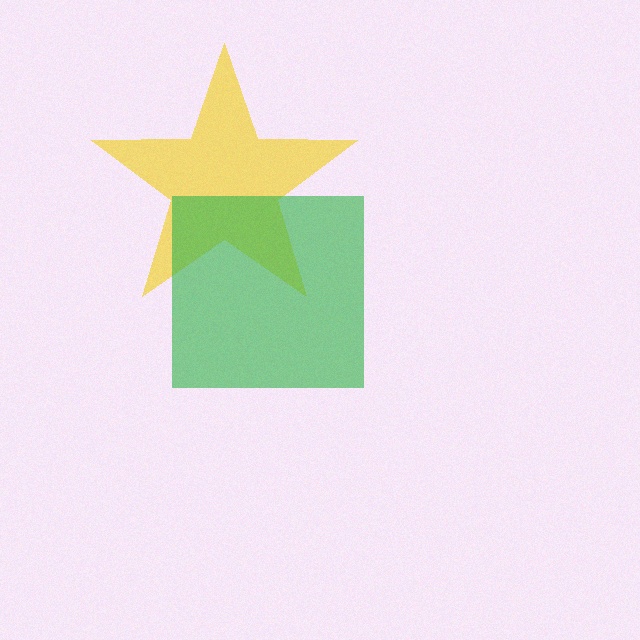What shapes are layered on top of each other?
The layered shapes are: a yellow star, a green square.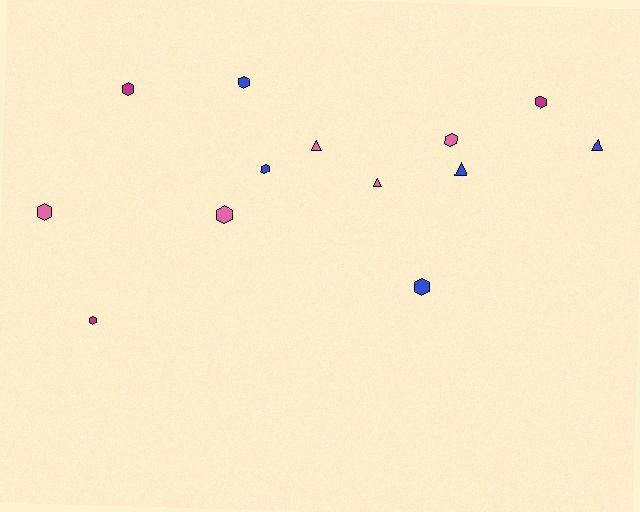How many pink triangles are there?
There are 2 pink triangles.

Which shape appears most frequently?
Hexagon, with 9 objects.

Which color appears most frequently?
Pink, with 5 objects.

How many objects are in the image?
There are 13 objects.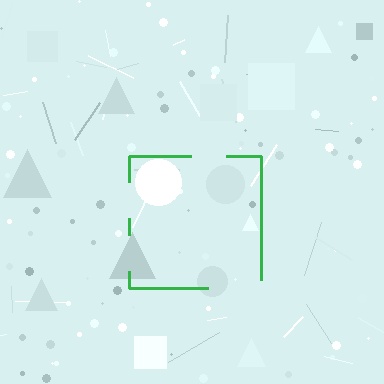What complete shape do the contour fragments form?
The contour fragments form a square.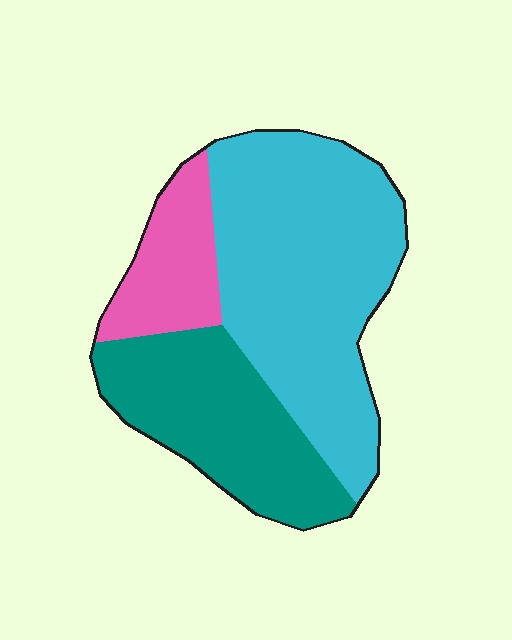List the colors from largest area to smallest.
From largest to smallest: cyan, teal, pink.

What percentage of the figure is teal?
Teal covers 31% of the figure.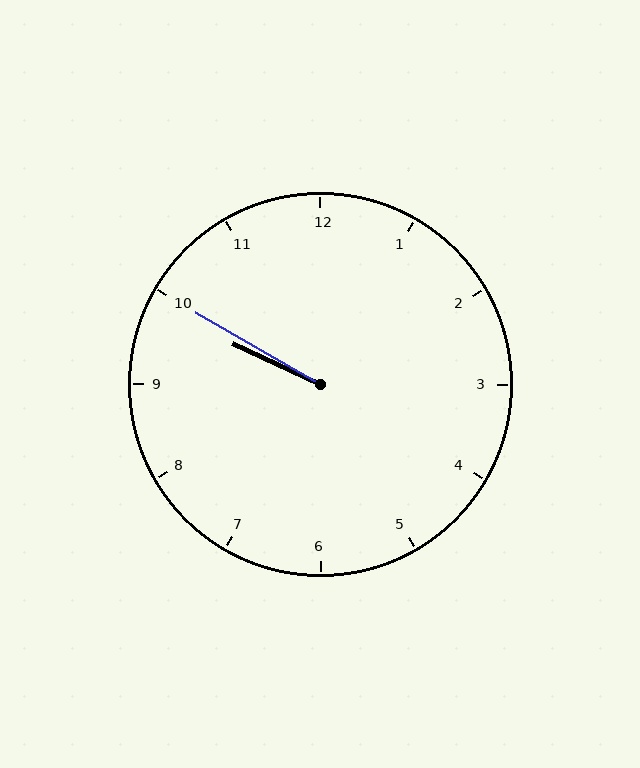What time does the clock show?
9:50.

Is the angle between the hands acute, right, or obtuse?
It is acute.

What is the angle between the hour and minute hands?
Approximately 5 degrees.